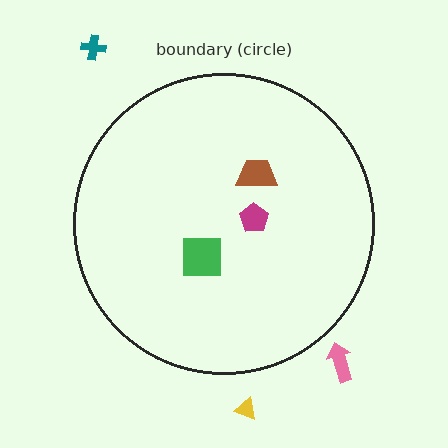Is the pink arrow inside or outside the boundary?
Outside.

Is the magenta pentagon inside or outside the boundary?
Inside.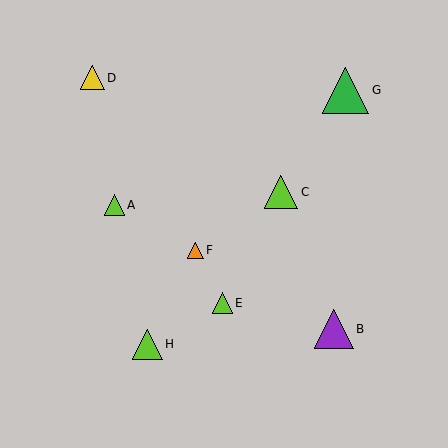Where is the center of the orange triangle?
The center of the orange triangle is at (195, 250).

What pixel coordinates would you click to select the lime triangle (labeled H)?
Click at (147, 344) to select the lime triangle H.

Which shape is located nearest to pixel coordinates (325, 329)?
The purple triangle (labeled B) at (334, 329) is nearest to that location.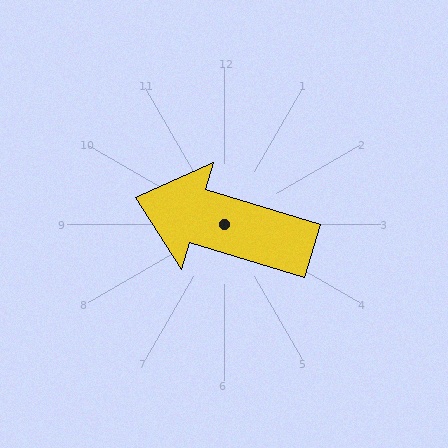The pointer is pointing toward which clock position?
Roughly 10 o'clock.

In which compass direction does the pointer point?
West.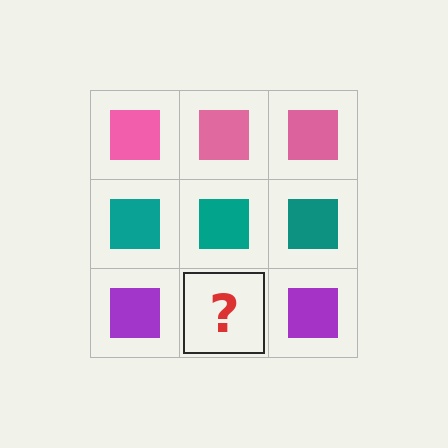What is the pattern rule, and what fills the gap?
The rule is that each row has a consistent color. The gap should be filled with a purple square.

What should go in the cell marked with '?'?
The missing cell should contain a purple square.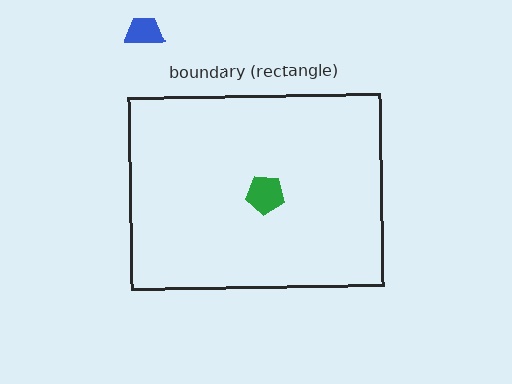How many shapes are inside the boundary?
1 inside, 1 outside.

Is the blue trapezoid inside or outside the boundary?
Outside.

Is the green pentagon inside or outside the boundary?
Inside.